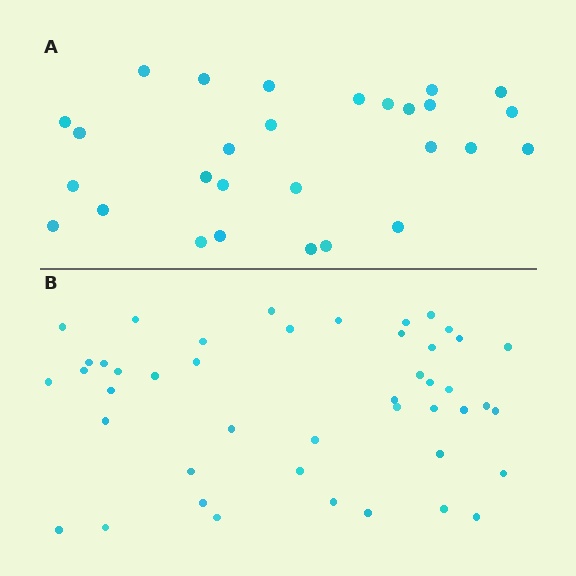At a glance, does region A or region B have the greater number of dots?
Region B (the bottom region) has more dots.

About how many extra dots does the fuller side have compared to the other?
Region B has approximately 15 more dots than region A.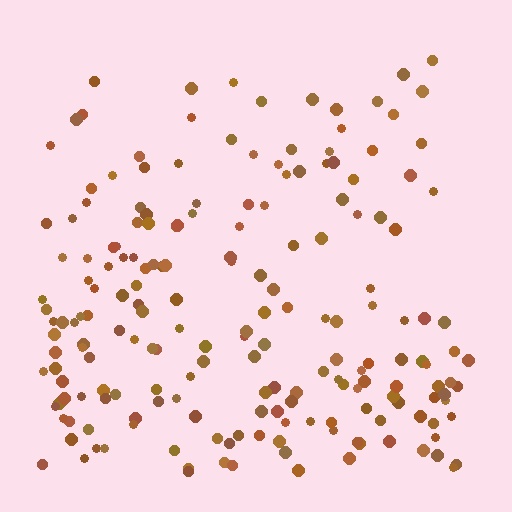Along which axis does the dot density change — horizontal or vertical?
Vertical.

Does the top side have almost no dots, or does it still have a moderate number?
Still a moderate number, just noticeably fewer than the bottom.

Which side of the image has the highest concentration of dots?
The bottom.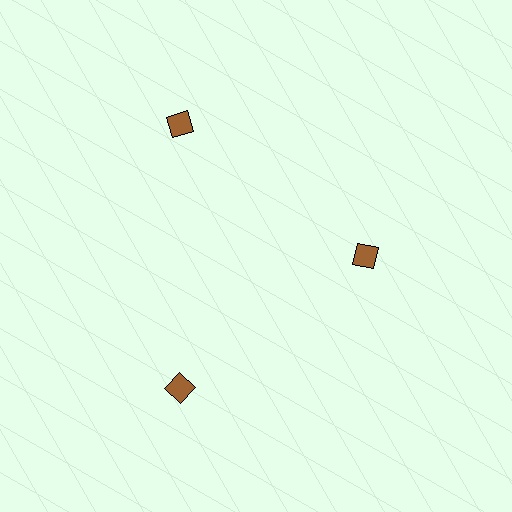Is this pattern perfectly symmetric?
No. The 3 brown diamonds are arranged in a ring, but one element near the 3 o'clock position is pulled inward toward the center, breaking the 3-fold rotational symmetry.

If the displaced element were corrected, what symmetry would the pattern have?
It would have 3-fold rotational symmetry — the pattern would map onto itself every 120 degrees.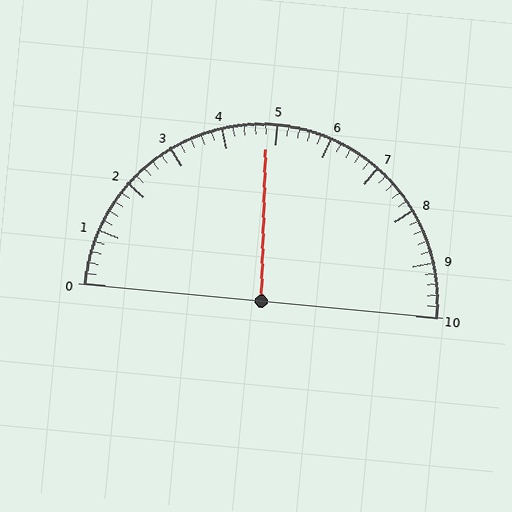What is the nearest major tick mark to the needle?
The nearest major tick mark is 5.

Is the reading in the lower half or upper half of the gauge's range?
The reading is in the lower half of the range (0 to 10).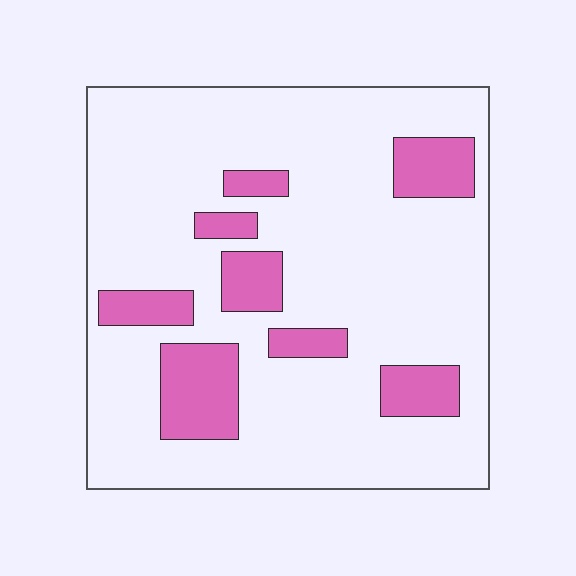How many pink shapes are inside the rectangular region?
8.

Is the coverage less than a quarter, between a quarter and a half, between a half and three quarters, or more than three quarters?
Less than a quarter.